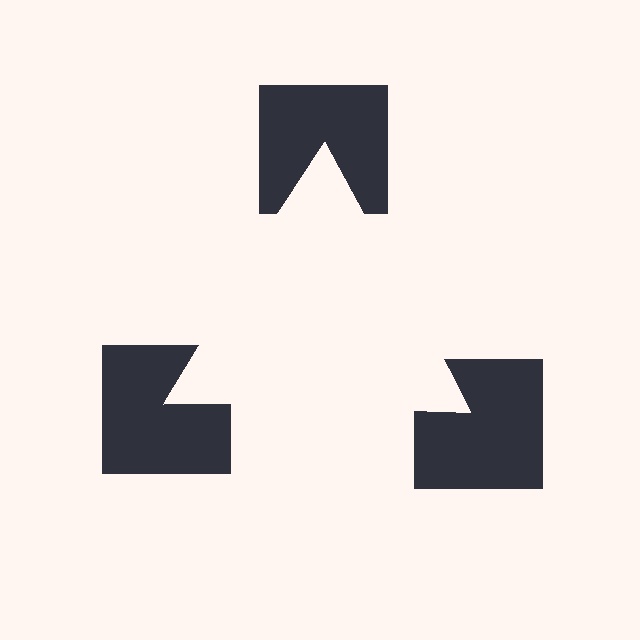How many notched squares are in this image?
There are 3 — one at each vertex of the illusory triangle.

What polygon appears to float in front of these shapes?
An illusory triangle — its edges are inferred from the aligned wedge cuts in the notched squares, not physically drawn.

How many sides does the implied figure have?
3 sides.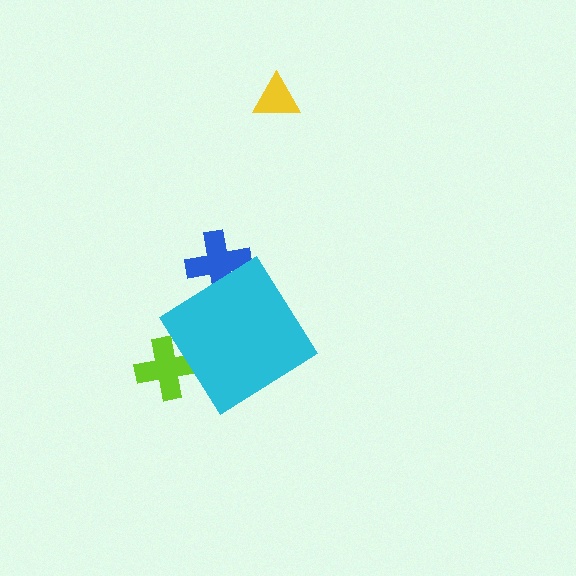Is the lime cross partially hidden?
Yes, the lime cross is partially hidden behind the cyan diamond.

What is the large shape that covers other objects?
A cyan diamond.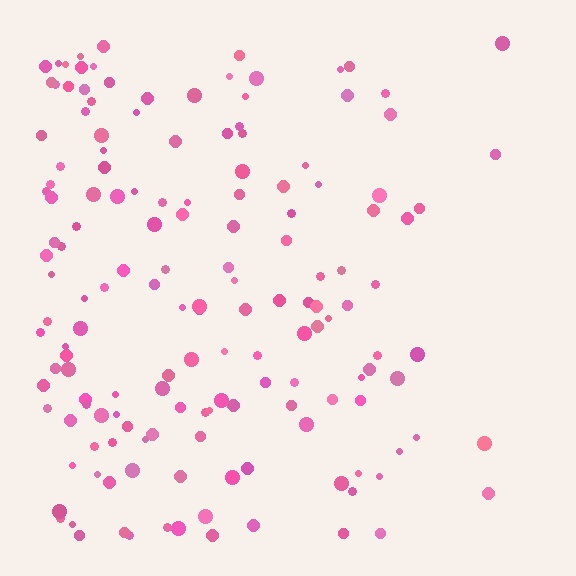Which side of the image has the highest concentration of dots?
The left.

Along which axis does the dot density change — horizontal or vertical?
Horizontal.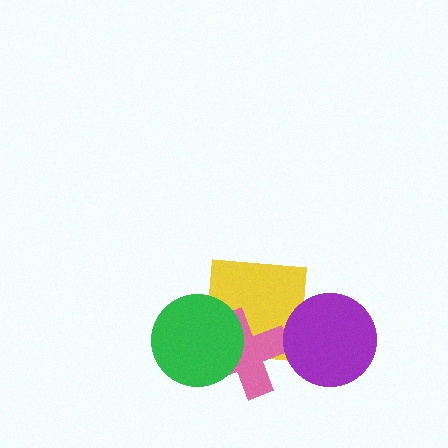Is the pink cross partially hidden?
Yes, it is partially covered by another shape.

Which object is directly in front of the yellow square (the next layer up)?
The pink cross is directly in front of the yellow square.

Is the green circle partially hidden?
No, no other shape covers it.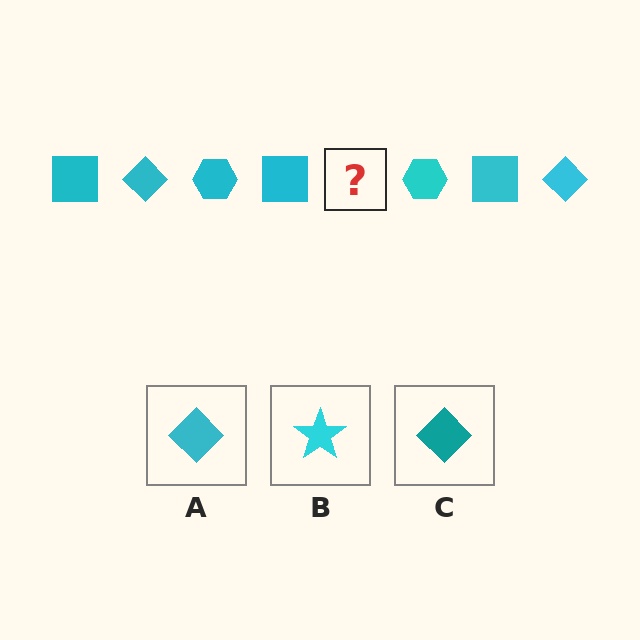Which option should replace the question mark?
Option A.